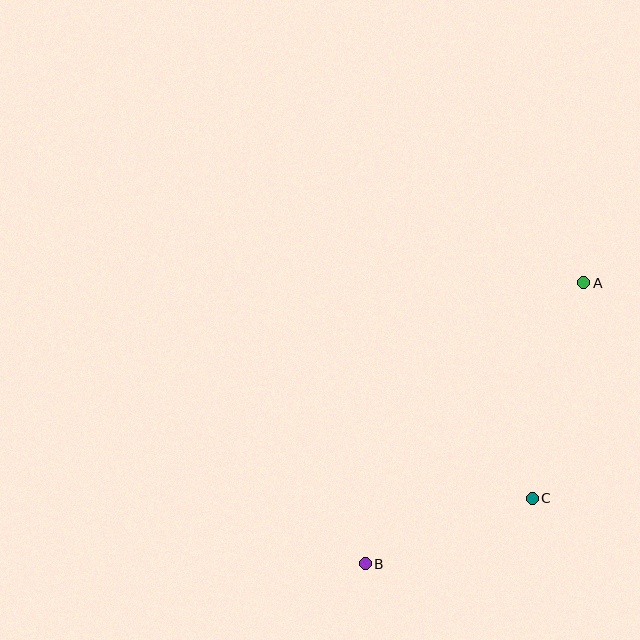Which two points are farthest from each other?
Points A and B are farthest from each other.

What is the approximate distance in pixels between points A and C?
The distance between A and C is approximately 222 pixels.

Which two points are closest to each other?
Points B and C are closest to each other.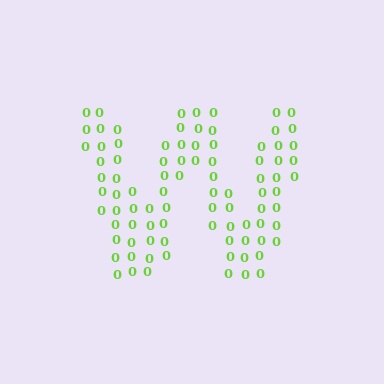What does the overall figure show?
The overall figure shows the letter W.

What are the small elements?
The small elements are digit 0's.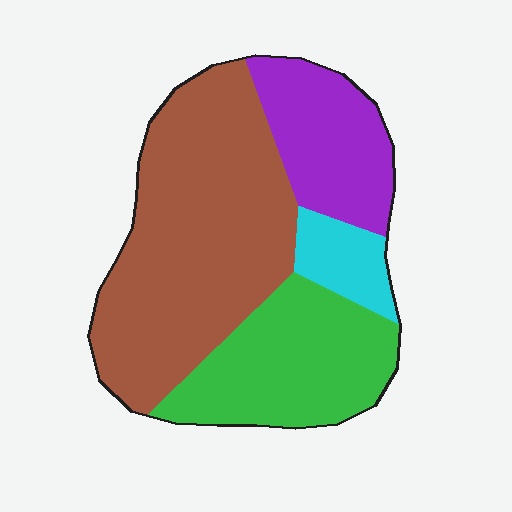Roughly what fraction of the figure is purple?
Purple covers around 20% of the figure.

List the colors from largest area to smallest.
From largest to smallest: brown, green, purple, cyan.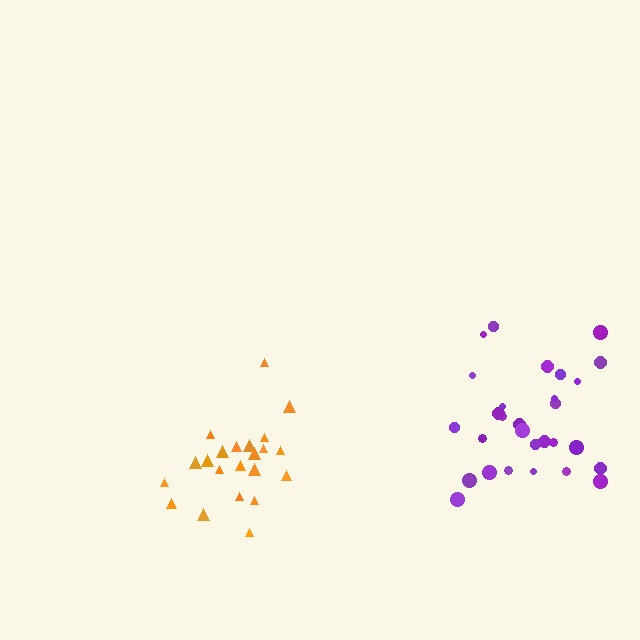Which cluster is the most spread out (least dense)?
Purple.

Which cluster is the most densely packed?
Orange.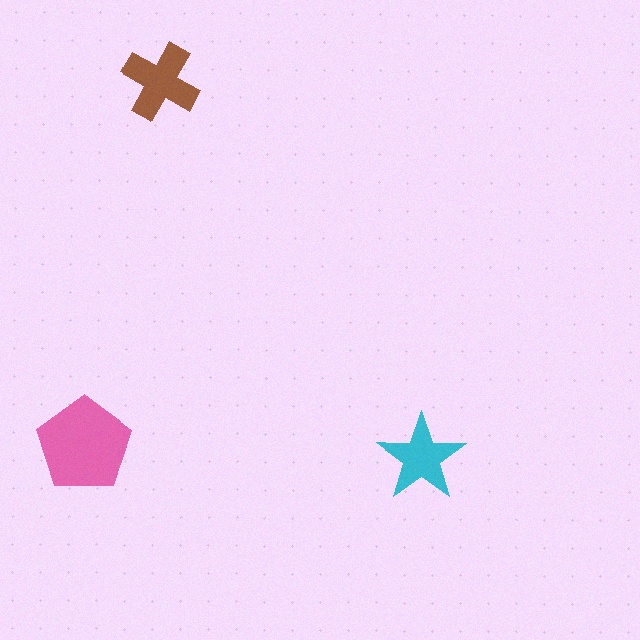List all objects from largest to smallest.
The pink pentagon, the brown cross, the cyan star.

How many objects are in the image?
There are 3 objects in the image.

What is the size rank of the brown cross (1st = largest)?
2nd.